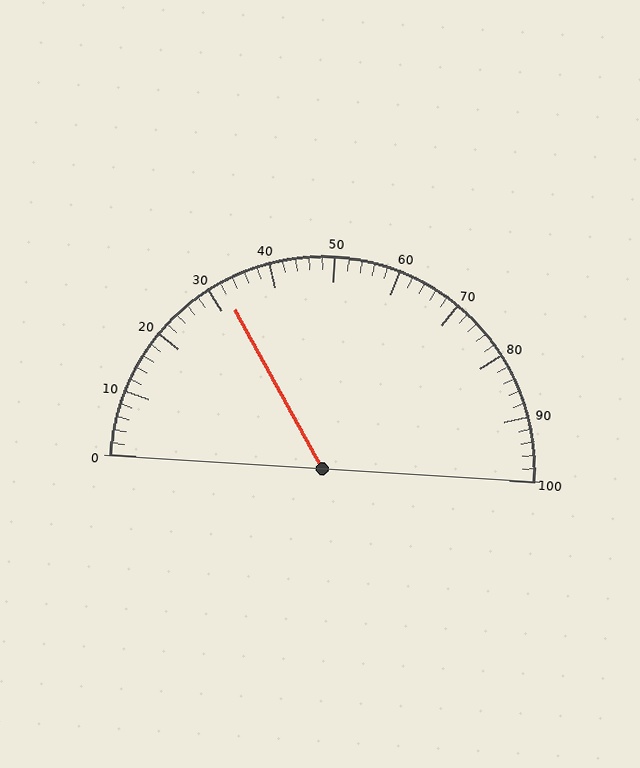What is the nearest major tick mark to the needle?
The nearest major tick mark is 30.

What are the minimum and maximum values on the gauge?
The gauge ranges from 0 to 100.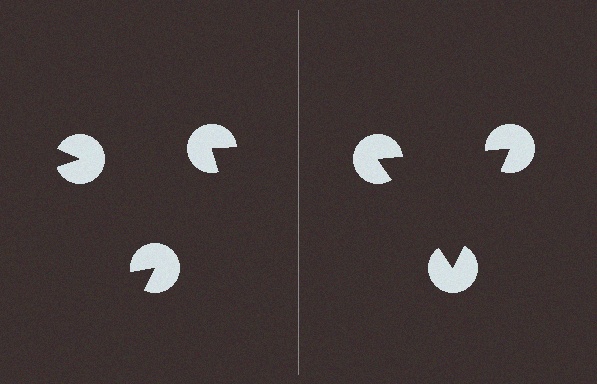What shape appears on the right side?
An illusory triangle.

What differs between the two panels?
The pac-man discs are positioned identically on both sides; only the wedge orientations differ. On the right they align to a triangle; on the left they are misaligned.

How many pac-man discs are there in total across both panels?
6 — 3 on each side.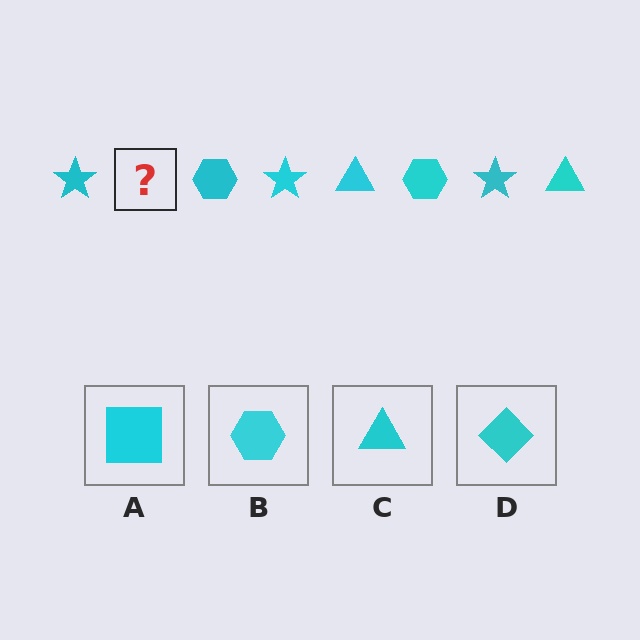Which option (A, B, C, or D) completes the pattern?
C.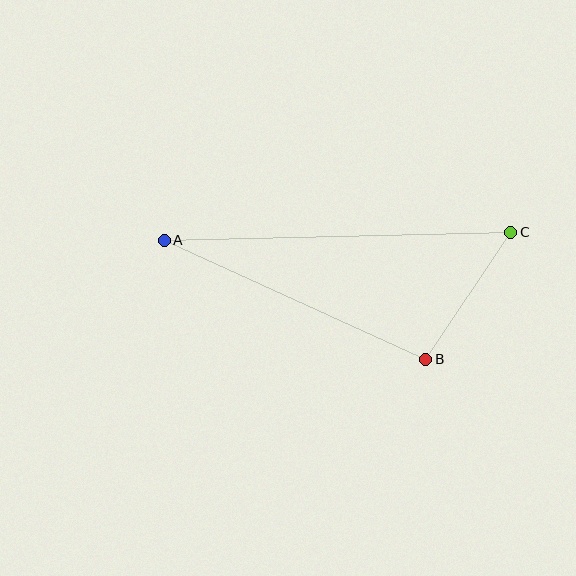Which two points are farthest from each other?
Points A and C are farthest from each other.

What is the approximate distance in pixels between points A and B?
The distance between A and B is approximately 287 pixels.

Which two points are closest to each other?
Points B and C are closest to each other.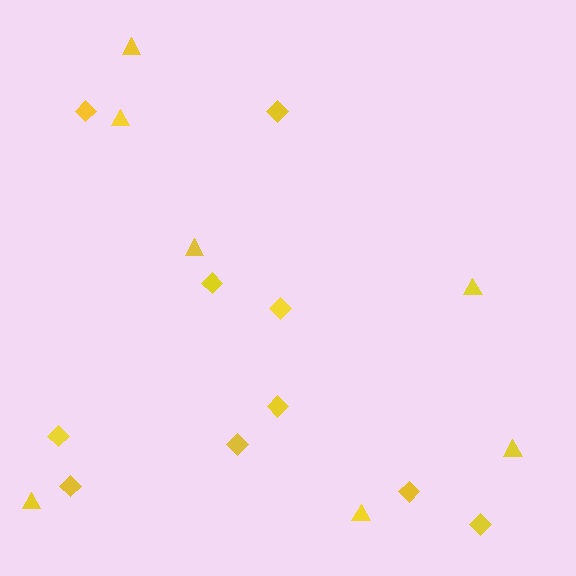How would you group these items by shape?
There are 2 groups: one group of diamonds (10) and one group of triangles (7).